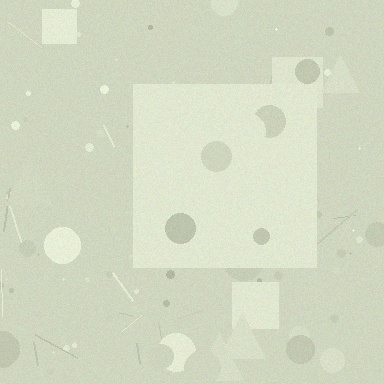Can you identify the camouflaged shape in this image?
The camouflaged shape is a square.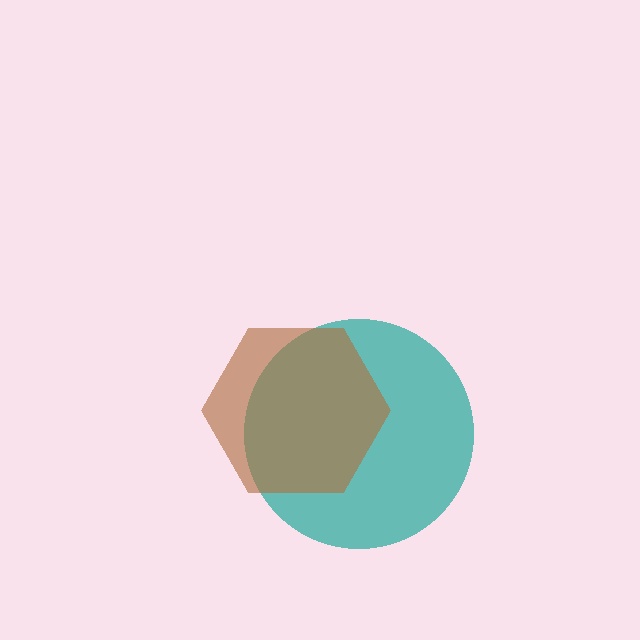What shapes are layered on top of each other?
The layered shapes are: a teal circle, a brown hexagon.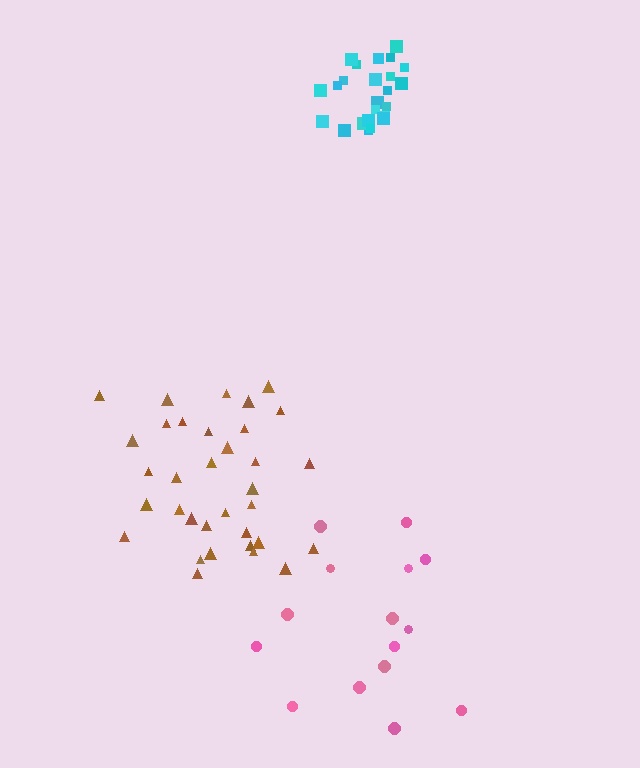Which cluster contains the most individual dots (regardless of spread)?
Brown (34).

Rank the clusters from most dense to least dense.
cyan, brown, pink.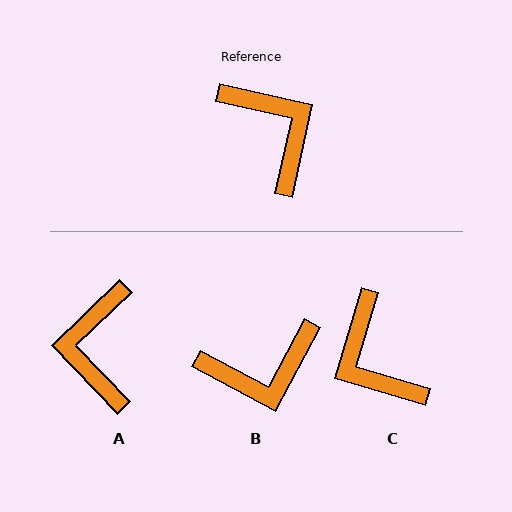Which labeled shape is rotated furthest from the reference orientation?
C, about 176 degrees away.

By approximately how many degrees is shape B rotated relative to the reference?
Approximately 106 degrees clockwise.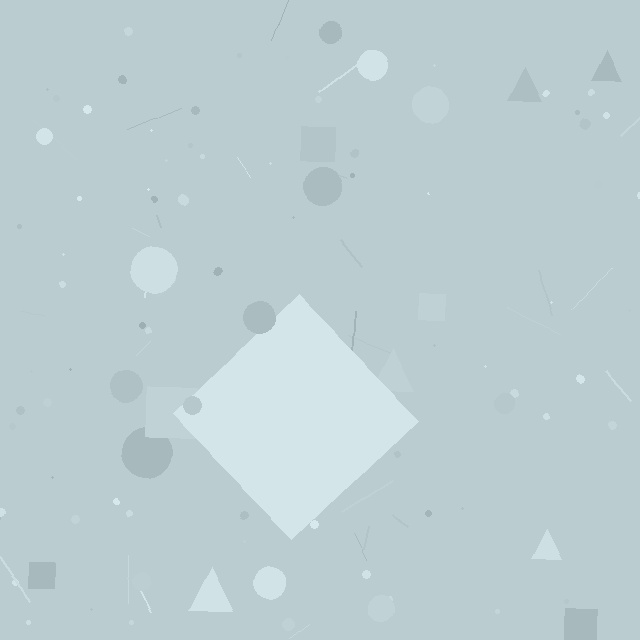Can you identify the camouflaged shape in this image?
The camouflaged shape is a diamond.